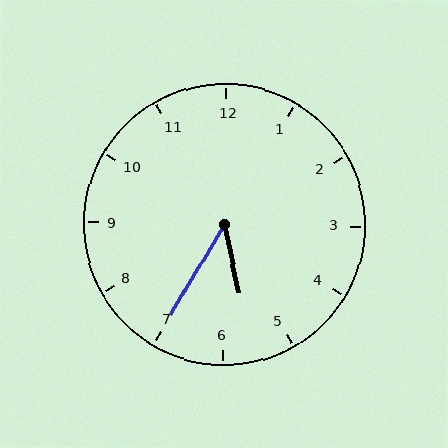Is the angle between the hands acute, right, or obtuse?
It is acute.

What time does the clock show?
5:35.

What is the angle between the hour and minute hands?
Approximately 42 degrees.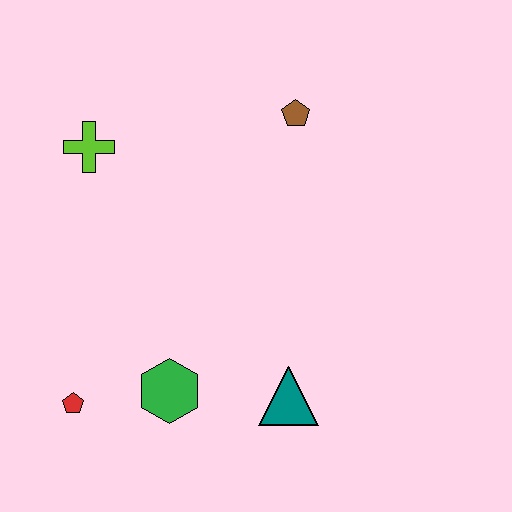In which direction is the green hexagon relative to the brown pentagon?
The green hexagon is below the brown pentagon.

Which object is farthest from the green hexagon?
The brown pentagon is farthest from the green hexagon.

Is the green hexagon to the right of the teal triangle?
No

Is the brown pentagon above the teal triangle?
Yes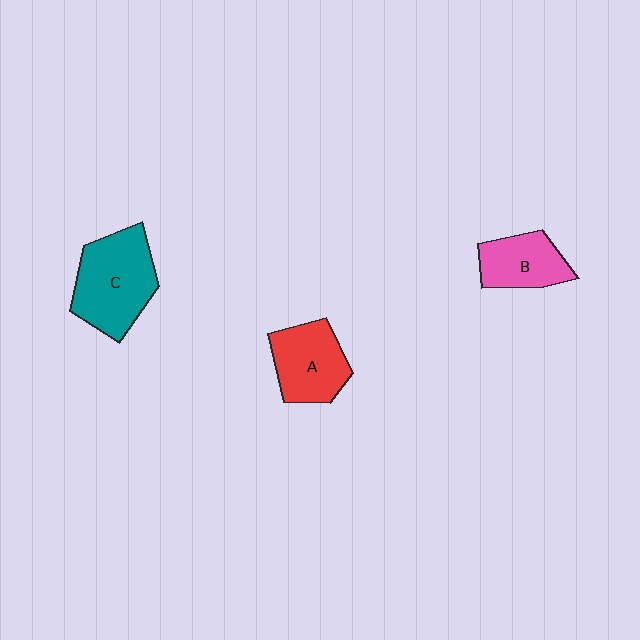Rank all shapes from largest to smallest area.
From largest to smallest: C (teal), A (red), B (pink).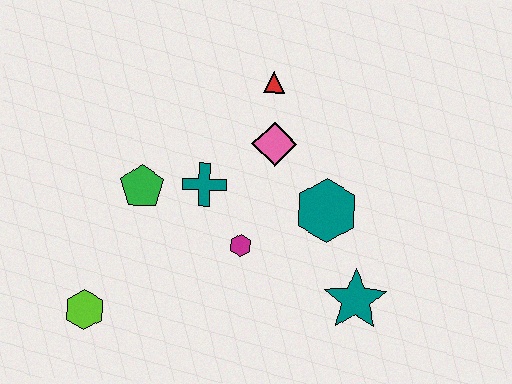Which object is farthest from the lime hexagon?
The red triangle is farthest from the lime hexagon.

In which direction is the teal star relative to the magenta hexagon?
The teal star is to the right of the magenta hexagon.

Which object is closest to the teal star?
The teal hexagon is closest to the teal star.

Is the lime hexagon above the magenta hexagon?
No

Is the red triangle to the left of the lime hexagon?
No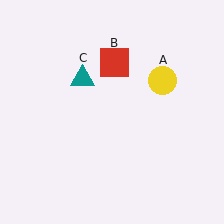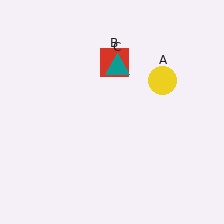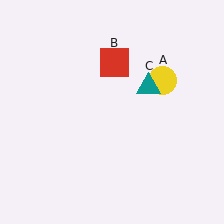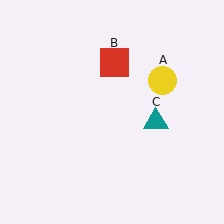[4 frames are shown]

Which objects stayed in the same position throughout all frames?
Yellow circle (object A) and red square (object B) remained stationary.